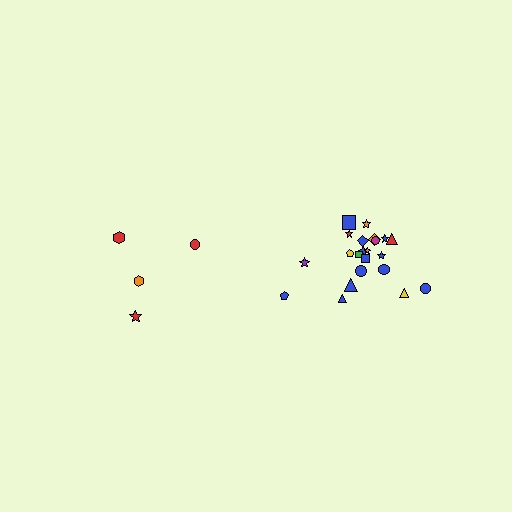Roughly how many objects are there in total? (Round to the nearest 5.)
Roughly 25 objects in total.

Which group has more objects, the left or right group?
The right group.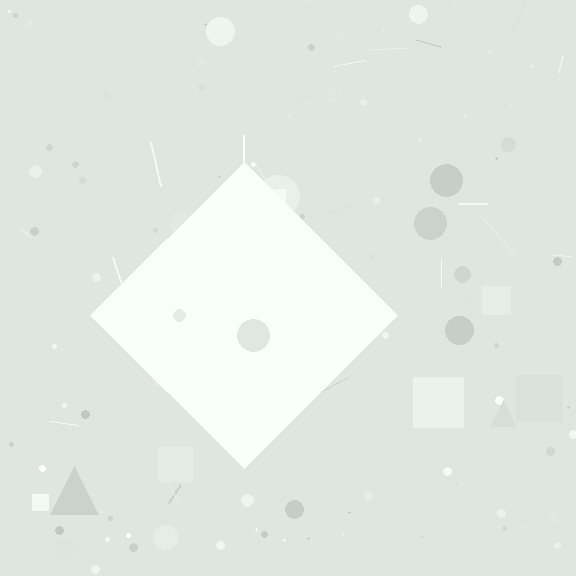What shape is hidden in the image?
A diamond is hidden in the image.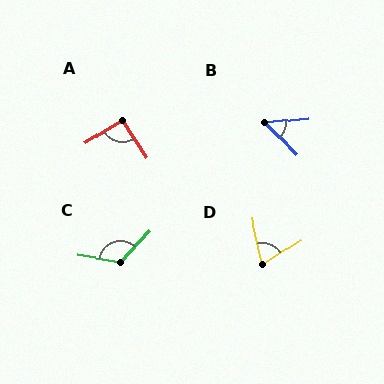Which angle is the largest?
C, at approximately 124 degrees.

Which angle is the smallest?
B, at approximately 49 degrees.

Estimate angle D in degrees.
Approximately 71 degrees.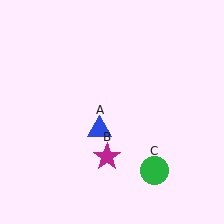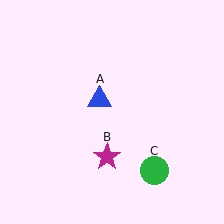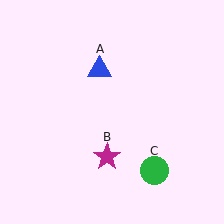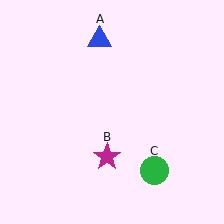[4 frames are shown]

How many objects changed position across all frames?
1 object changed position: blue triangle (object A).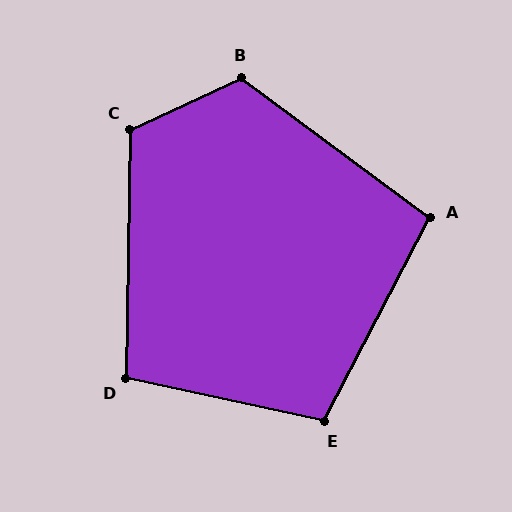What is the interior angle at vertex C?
Approximately 116 degrees (obtuse).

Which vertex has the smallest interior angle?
A, at approximately 99 degrees.